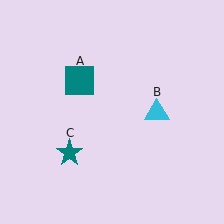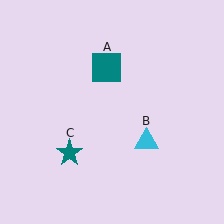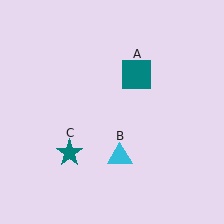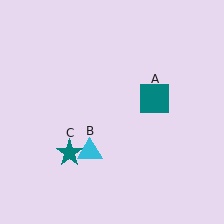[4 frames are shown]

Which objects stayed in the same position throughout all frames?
Teal star (object C) remained stationary.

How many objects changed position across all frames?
2 objects changed position: teal square (object A), cyan triangle (object B).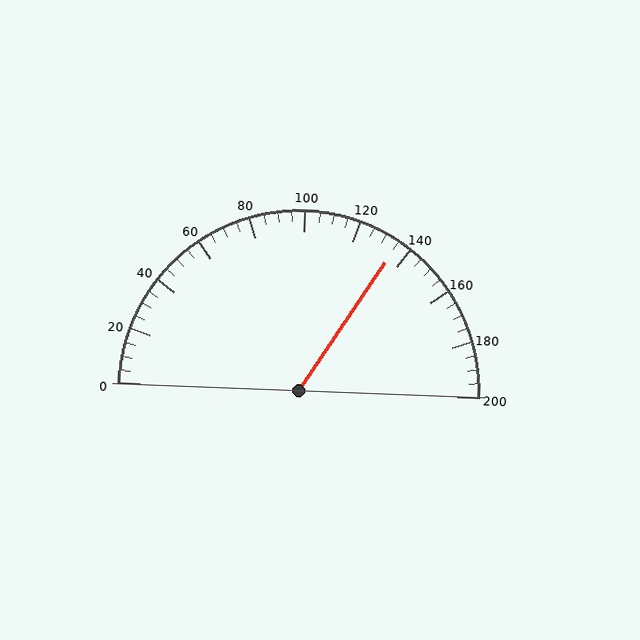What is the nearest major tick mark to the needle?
The nearest major tick mark is 140.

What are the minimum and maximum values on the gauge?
The gauge ranges from 0 to 200.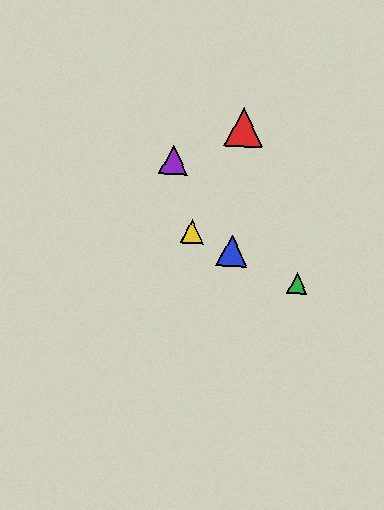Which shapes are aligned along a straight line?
The blue triangle, the green triangle, the yellow triangle are aligned along a straight line.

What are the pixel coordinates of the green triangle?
The green triangle is at (297, 283).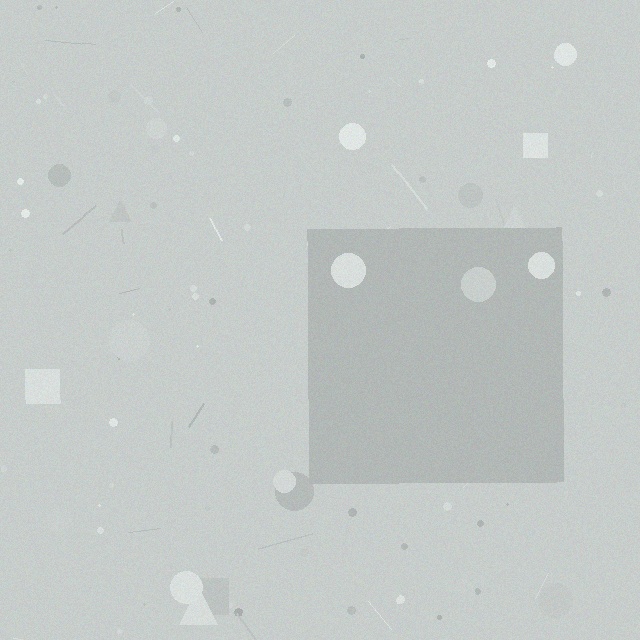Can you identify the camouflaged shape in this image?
The camouflaged shape is a square.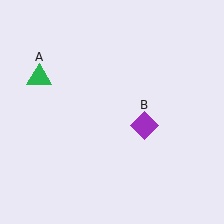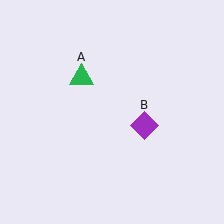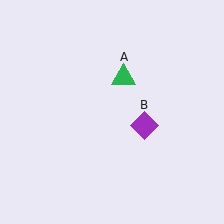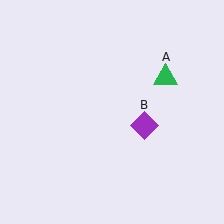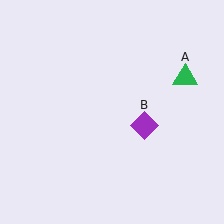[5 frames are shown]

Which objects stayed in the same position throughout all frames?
Purple diamond (object B) remained stationary.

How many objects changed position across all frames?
1 object changed position: green triangle (object A).